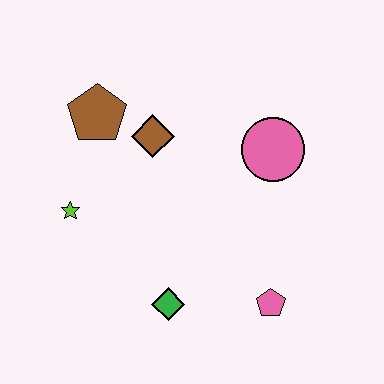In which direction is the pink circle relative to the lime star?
The pink circle is to the right of the lime star.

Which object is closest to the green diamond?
The pink pentagon is closest to the green diamond.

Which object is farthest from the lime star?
The pink pentagon is farthest from the lime star.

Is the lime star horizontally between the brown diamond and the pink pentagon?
No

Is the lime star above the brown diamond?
No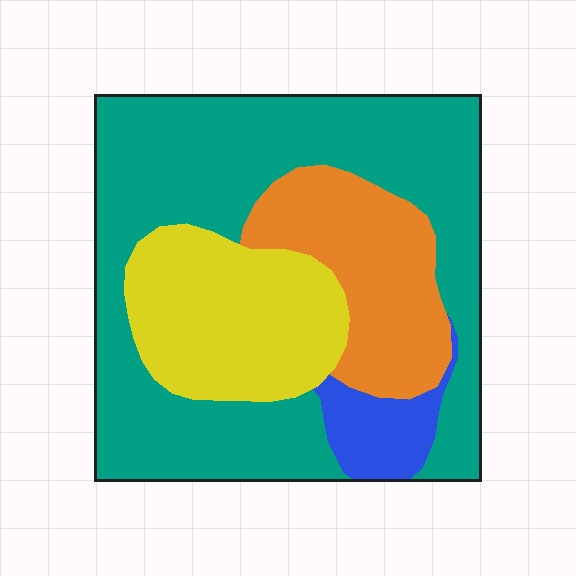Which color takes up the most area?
Teal, at roughly 55%.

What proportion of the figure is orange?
Orange takes up less than a quarter of the figure.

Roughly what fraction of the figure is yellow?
Yellow takes up about one fifth (1/5) of the figure.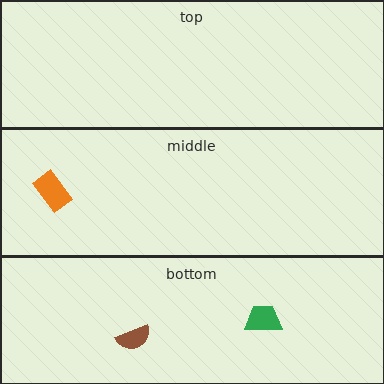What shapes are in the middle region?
The orange rectangle.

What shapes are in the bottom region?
The brown semicircle, the green trapezoid.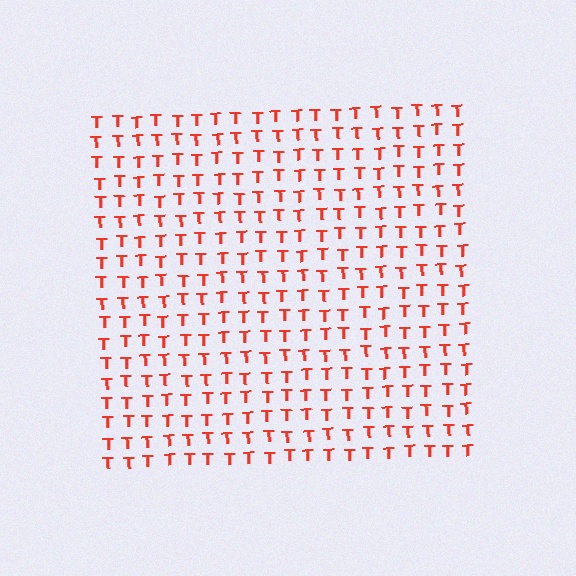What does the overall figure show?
The overall figure shows a square.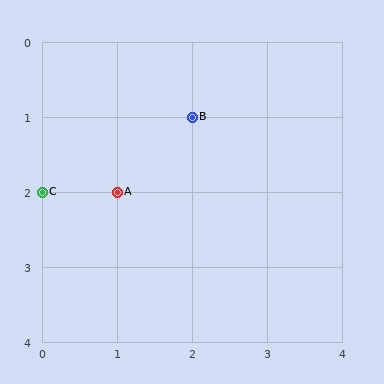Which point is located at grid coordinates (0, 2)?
Point C is at (0, 2).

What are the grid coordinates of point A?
Point A is at grid coordinates (1, 2).